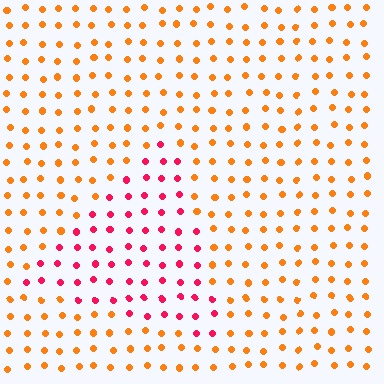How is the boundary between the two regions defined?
The boundary is defined purely by a slight shift in hue (about 47 degrees). Spacing, size, and orientation are identical on both sides.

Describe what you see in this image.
The image is filled with small orange elements in a uniform arrangement. A triangle-shaped region is visible where the elements are tinted to a slightly different hue, forming a subtle color boundary.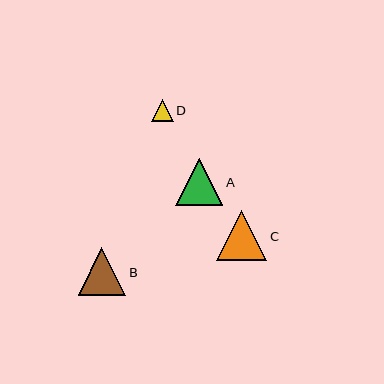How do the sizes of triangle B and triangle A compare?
Triangle B and triangle A are approximately the same size.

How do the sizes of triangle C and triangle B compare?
Triangle C and triangle B are approximately the same size.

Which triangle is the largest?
Triangle C is the largest with a size of approximately 50 pixels.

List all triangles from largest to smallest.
From largest to smallest: C, B, A, D.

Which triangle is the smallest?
Triangle D is the smallest with a size of approximately 22 pixels.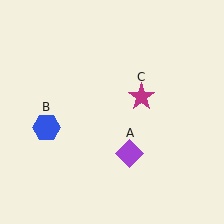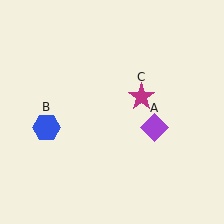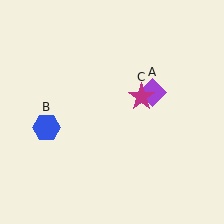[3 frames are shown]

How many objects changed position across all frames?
1 object changed position: purple diamond (object A).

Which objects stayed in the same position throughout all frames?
Blue hexagon (object B) and magenta star (object C) remained stationary.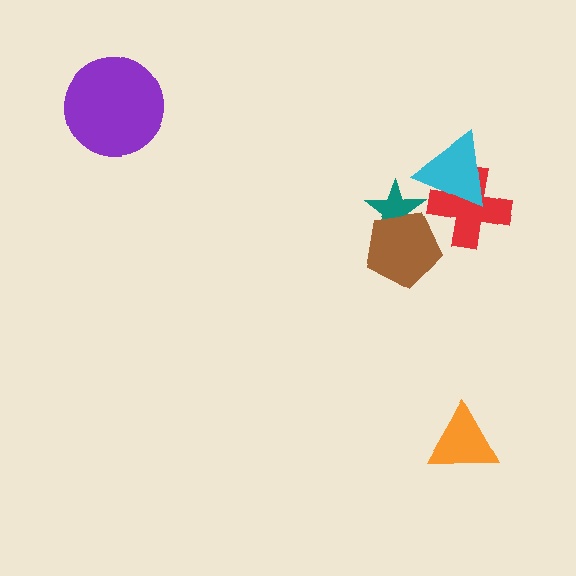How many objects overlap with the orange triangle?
0 objects overlap with the orange triangle.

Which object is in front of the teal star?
The brown pentagon is in front of the teal star.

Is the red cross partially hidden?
Yes, it is partially covered by another shape.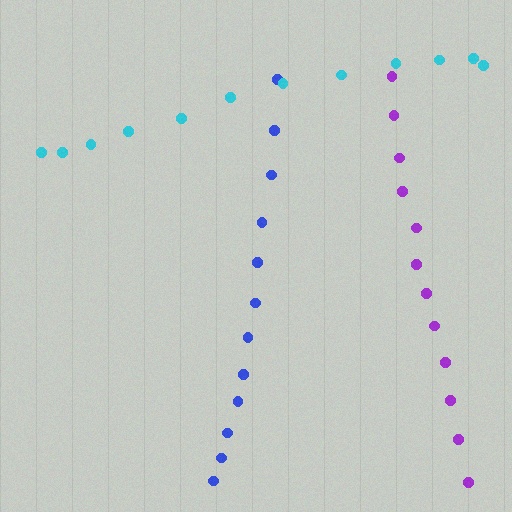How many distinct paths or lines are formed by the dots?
There are 3 distinct paths.